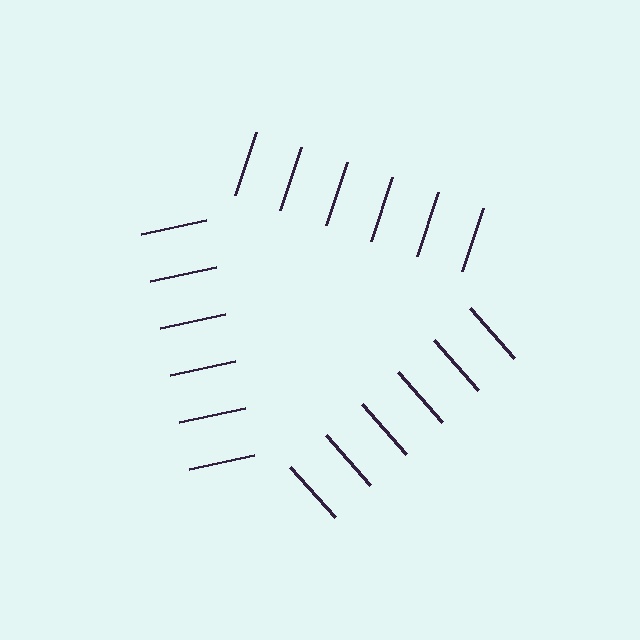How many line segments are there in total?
18 — 6 along each of the 3 edges.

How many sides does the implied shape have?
3 sides — the line-ends trace a triangle.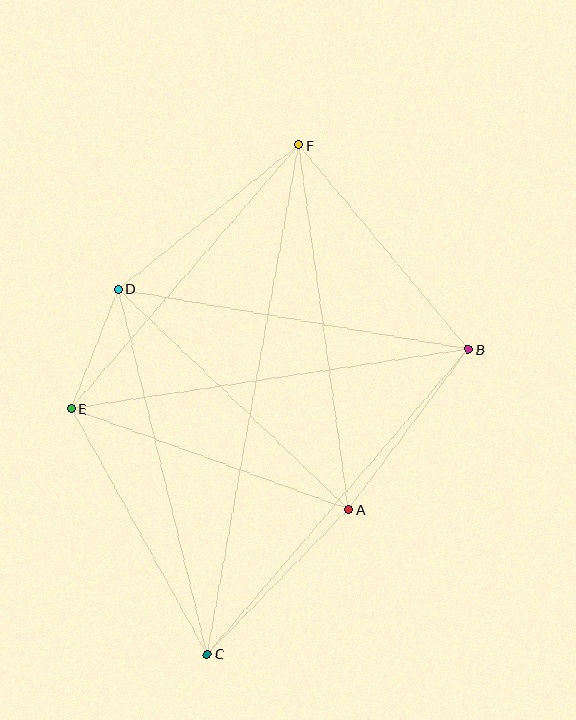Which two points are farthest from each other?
Points C and F are farthest from each other.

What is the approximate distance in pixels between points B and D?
The distance between B and D is approximately 355 pixels.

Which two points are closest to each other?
Points D and E are closest to each other.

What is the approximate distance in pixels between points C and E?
The distance between C and E is approximately 281 pixels.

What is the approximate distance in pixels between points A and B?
The distance between A and B is approximately 200 pixels.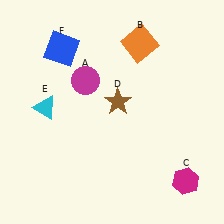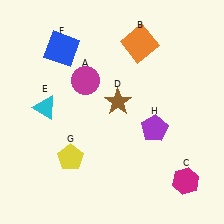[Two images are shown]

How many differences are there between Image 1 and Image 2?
There are 2 differences between the two images.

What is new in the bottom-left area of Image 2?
A yellow pentagon (G) was added in the bottom-left area of Image 2.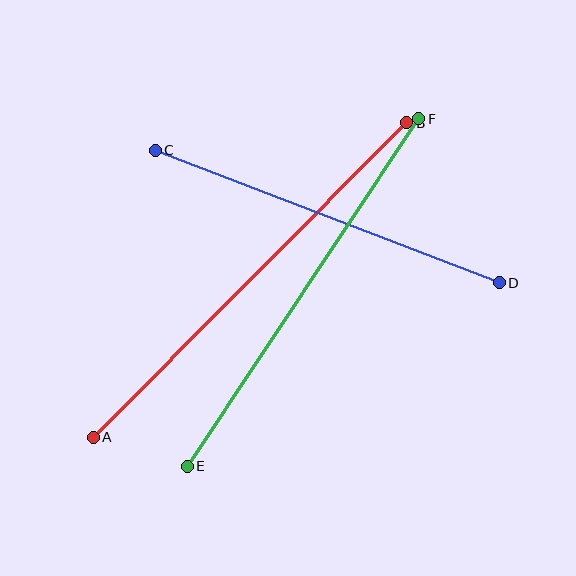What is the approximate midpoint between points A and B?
The midpoint is at approximately (250, 280) pixels.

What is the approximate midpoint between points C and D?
The midpoint is at approximately (327, 217) pixels.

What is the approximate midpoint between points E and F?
The midpoint is at approximately (303, 293) pixels.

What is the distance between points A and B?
The distance is approximately 444 pixels.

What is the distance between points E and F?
The distance is approximately 418 pixels.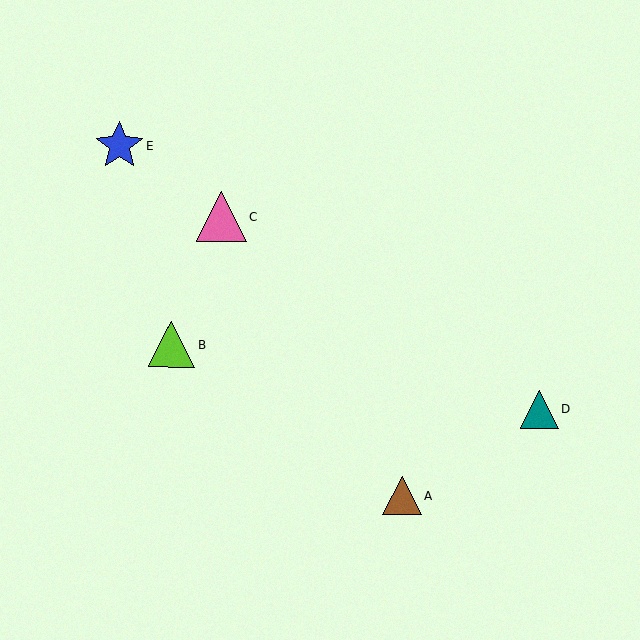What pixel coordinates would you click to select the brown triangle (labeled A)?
Click at (402, 496) to select the brown triangle A.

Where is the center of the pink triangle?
The center of the pink triangle is at (221, 217).